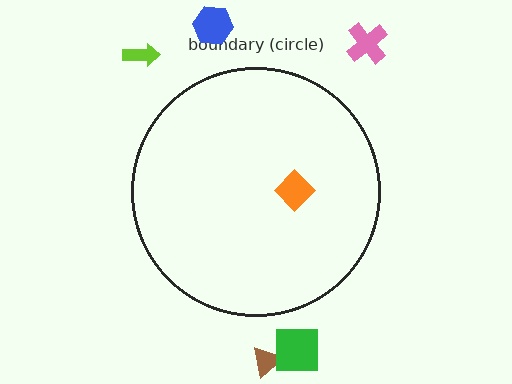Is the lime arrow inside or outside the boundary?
Outside.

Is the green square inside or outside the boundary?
Outside.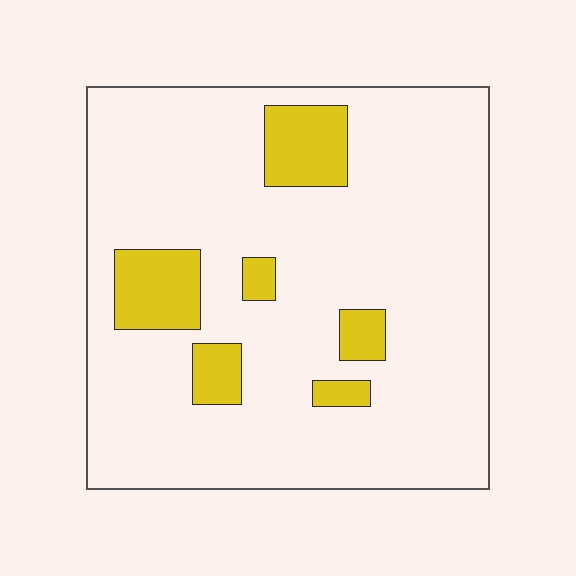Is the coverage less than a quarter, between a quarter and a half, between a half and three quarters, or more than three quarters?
Less than a quarter.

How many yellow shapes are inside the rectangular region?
6.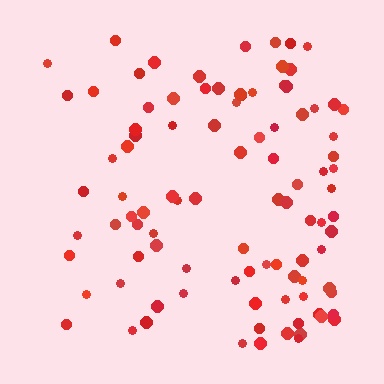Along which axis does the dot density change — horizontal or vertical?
Horizontal.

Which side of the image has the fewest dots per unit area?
The left.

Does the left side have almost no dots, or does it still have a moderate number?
Still a moderate number, just noticeably fewer than the right.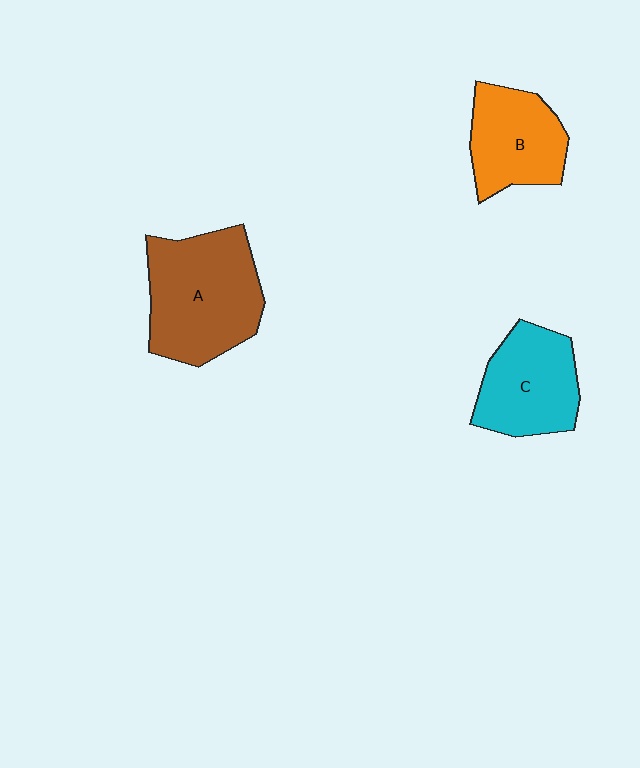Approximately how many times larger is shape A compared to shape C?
Approximately 1.4 times.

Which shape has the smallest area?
Shape B (orange).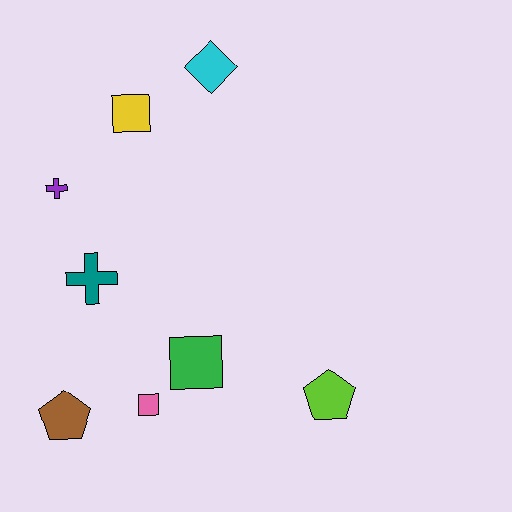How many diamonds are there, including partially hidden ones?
There is 1 diamond.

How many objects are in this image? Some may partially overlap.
There are 8 objects.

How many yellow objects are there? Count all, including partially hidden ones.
There is 1 yellow object.